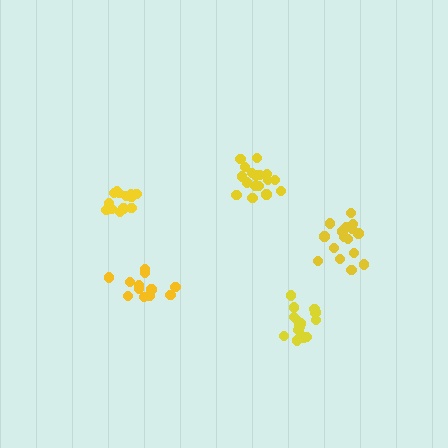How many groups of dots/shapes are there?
There are 5 groups.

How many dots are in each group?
Group 1: 13 dots, Group 2: 16 dots, Group 3: 18 dots, Group 4: 14 dots, Group 5: 14 dots (75 total).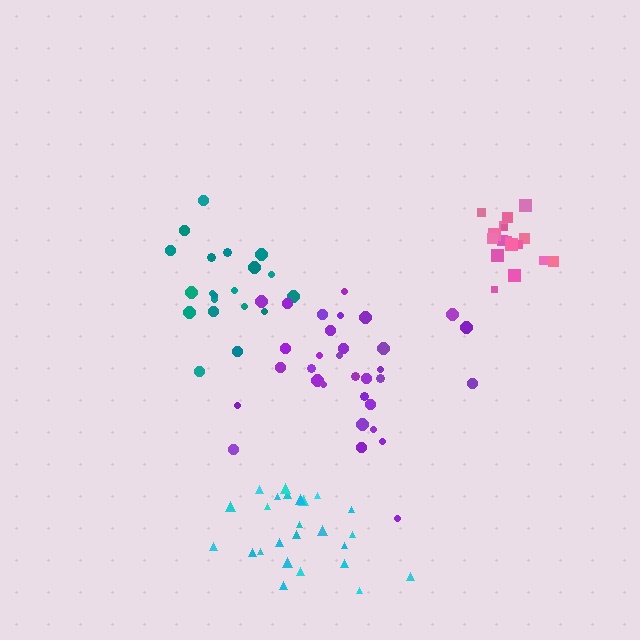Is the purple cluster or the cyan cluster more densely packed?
Cyan.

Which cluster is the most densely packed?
Pink.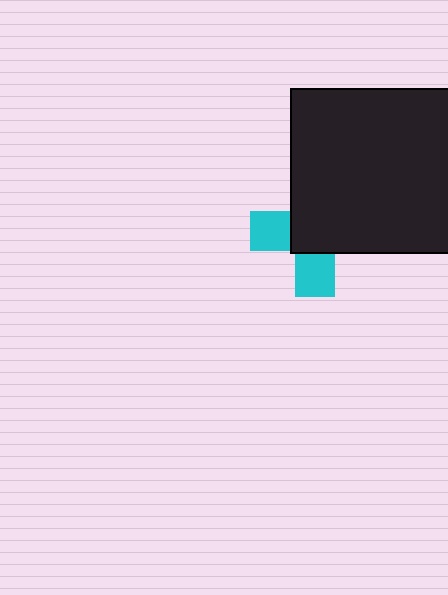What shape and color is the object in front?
The object in front is a black square.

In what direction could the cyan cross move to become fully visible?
The cyan cross could move toward the lower-left. That would shift it out from behind the black square entirely.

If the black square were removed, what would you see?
You would see the complete cyan cross.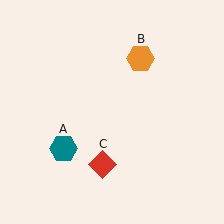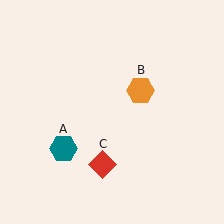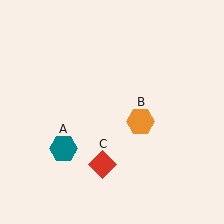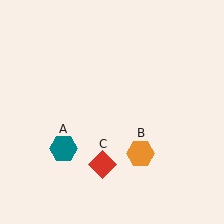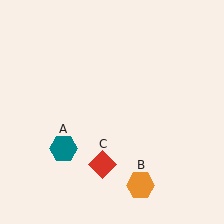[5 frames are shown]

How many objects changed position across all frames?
1 object changed position: orange hexagon (object B).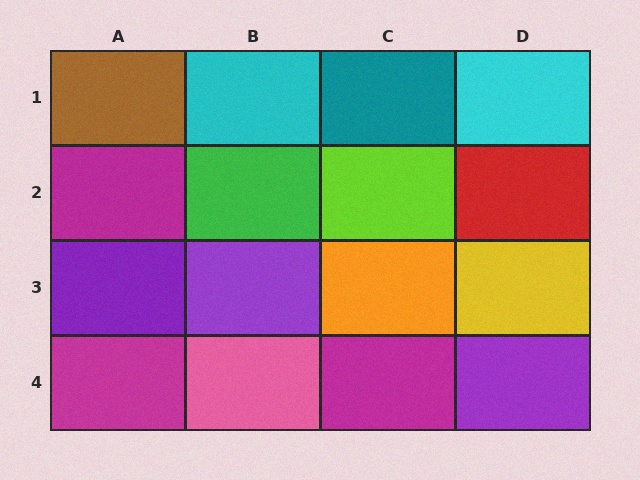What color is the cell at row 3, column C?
Orange.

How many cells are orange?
1 cell is orange.